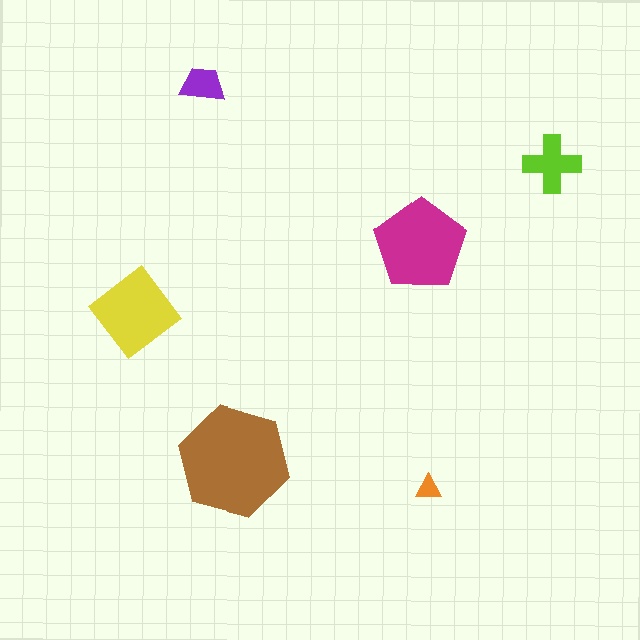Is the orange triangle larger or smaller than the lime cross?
Smaller.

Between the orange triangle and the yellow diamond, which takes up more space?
The yellow diamond.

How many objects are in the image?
There are 6 objects in the image.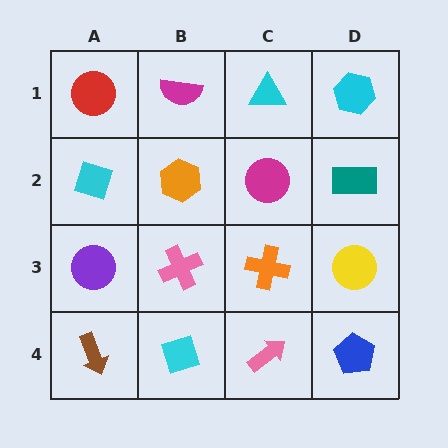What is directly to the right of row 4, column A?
A cyan diamond.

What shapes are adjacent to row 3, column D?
A teal rectangle (row 2, column D), a blue pentagon (row 4, column D), an orange cross (row 3, column C).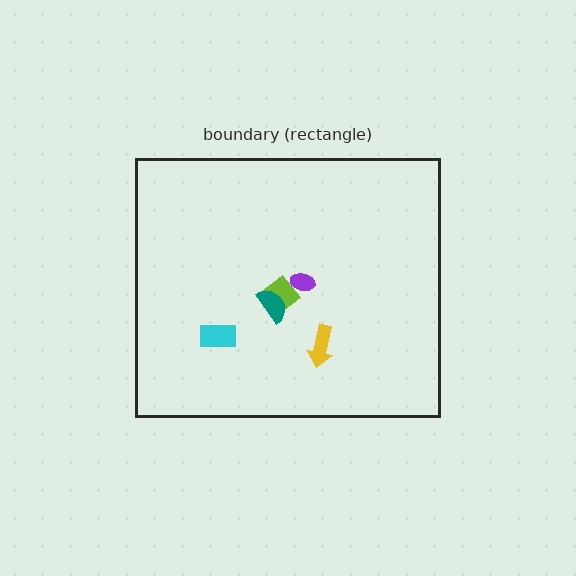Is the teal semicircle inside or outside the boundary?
Inside.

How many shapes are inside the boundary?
5 inside, 0 outside.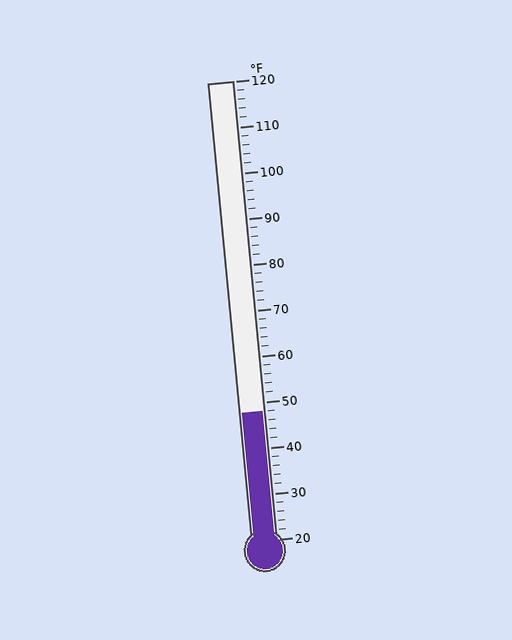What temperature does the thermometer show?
The thermometer shows approximately 48°F.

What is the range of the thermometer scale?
The thermometer scale ranges from 20°F to 120°F.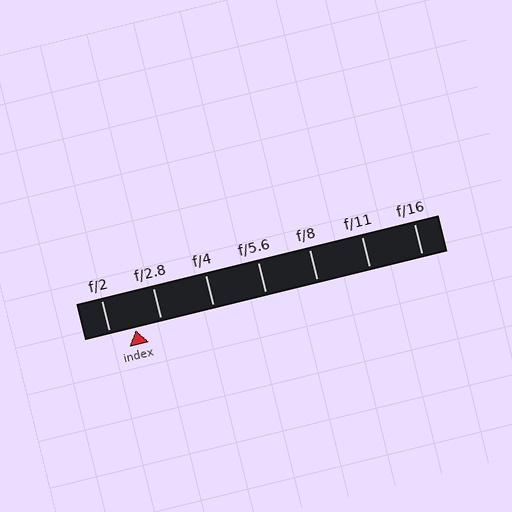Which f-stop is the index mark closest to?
The index mark is closest to f/2.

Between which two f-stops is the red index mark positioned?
The index mark is between f/2 and f/2.8.